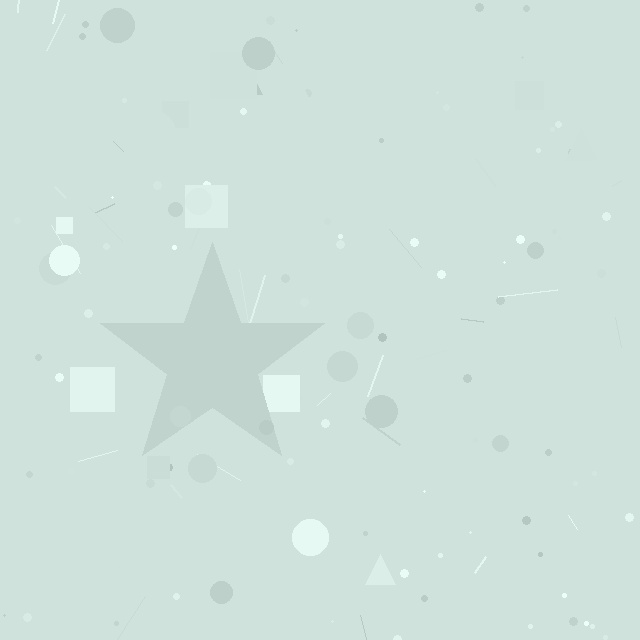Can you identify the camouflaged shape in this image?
The camouflaged shape is a star.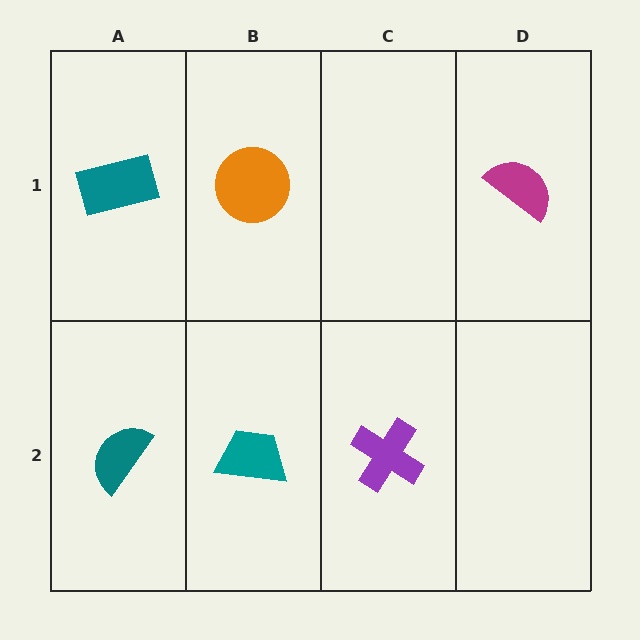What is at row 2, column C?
A purple cross.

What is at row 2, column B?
A teal trapezoid.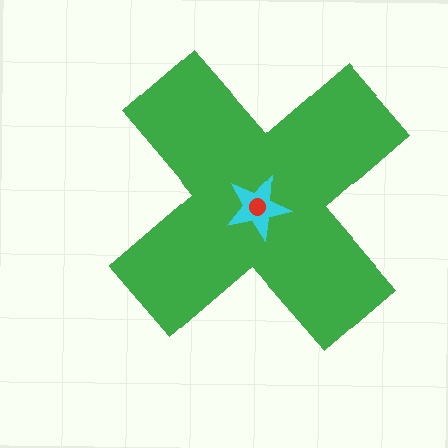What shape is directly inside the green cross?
The cyan star.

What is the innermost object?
The red circle.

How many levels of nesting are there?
3.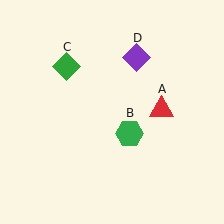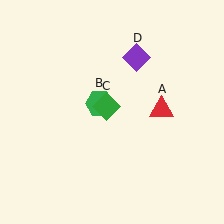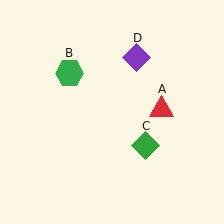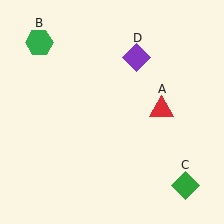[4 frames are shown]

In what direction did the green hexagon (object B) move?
The green hexagon (object B) moved up and to the left.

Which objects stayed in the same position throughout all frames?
Red triangle (object A) and purple diamond (object D) remained stationary.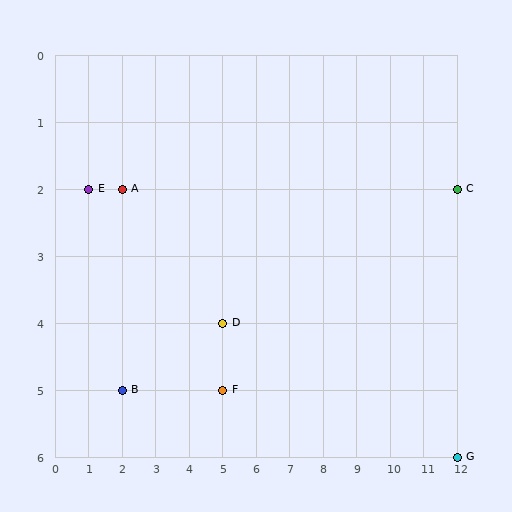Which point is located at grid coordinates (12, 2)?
Point C is at (12, 2).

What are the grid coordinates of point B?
Point B is at grid coordinates (2, 5).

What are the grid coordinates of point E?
Point E is at grid coordinates (1, 2).